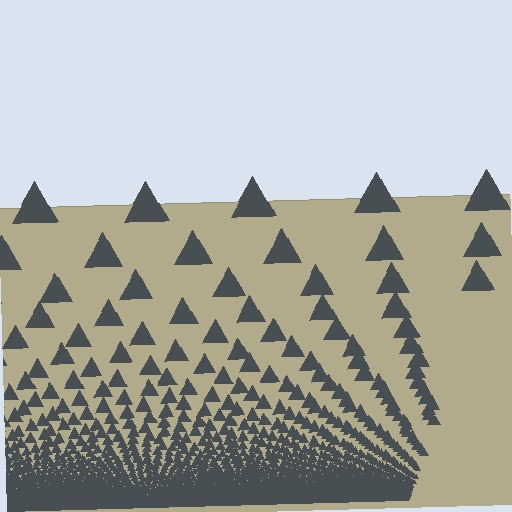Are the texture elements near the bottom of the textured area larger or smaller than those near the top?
Smaller. The gradient is inverted — elements near the bottom are smaller and denser.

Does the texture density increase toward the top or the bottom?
Density increases toward the bottom.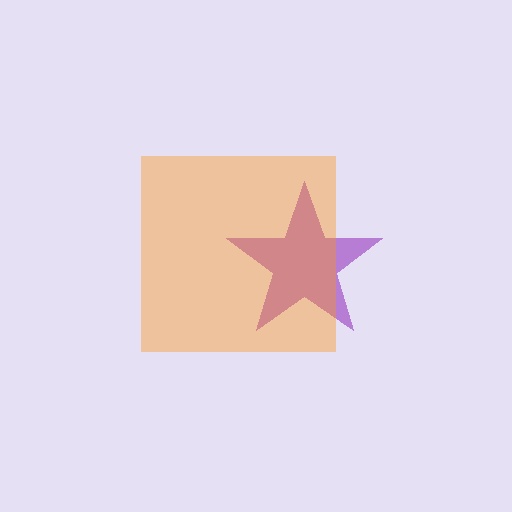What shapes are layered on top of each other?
The layered shapes are: a purple star, an orange square.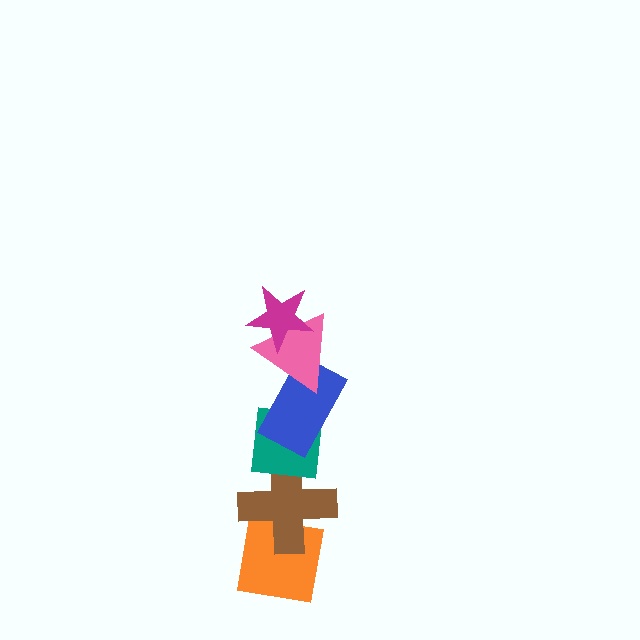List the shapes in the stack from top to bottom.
From top to bottom: the magenta star, the pink triangle, the blue rectangle, the teal square, the brown cross, the orange square.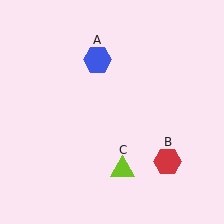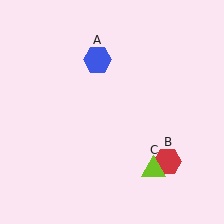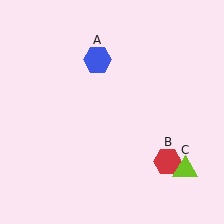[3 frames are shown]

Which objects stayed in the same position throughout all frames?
Blue hexagon (object A) and red hexagon (object B) remained stationary.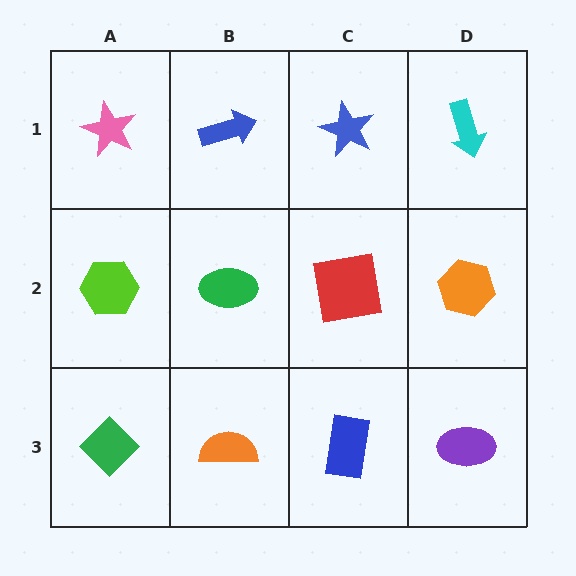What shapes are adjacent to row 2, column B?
A blue arrow (row 1, column B), an orange semicircle (row 3, column B), a lime hexagon (row 2, column A), a red square (row 2, column C).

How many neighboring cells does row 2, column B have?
4.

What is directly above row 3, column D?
An orange hexagon.